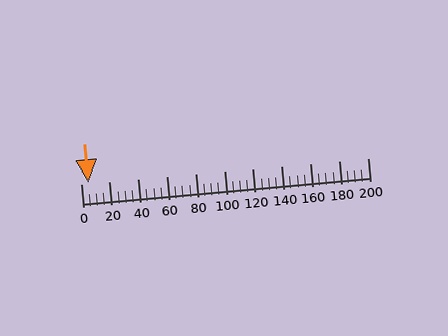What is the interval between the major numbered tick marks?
The major tick marks are spaced 20 units apart.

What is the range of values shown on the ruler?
The ruler shows values from 0 to 200.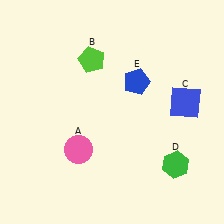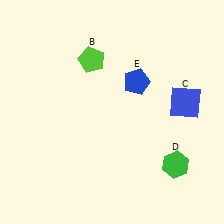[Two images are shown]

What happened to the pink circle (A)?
The pink circle (A) was removed in Image 2. It was in the bottom-left area of Image 1.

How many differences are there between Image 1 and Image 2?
There is 1 difference between the two images.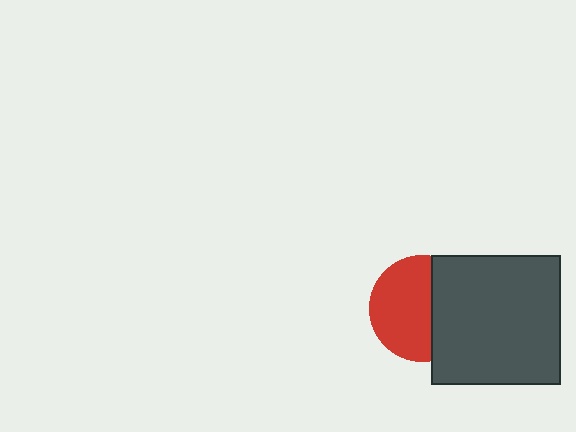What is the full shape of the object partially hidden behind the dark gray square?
The partially hidden object is a red circle.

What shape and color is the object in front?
The object in front is a dark gray square.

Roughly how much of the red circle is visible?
About half of it is visible (roughly 61%).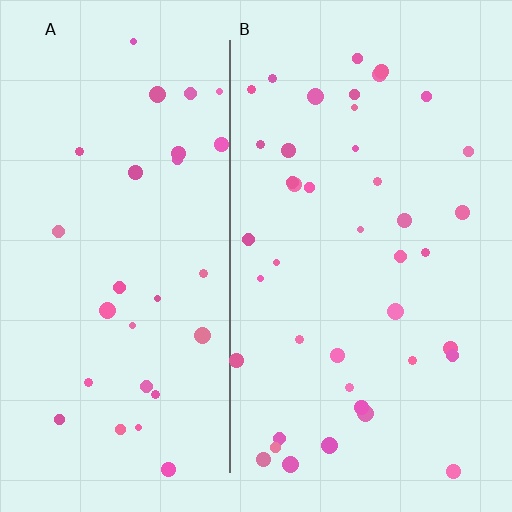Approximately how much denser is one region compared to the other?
Approximately 1.4× — region B over region A.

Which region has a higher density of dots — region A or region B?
B (the right).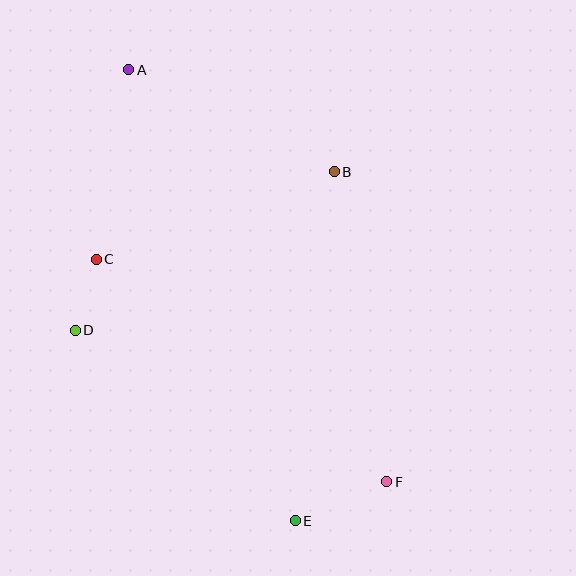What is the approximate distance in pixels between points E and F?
The distance between E and F is approximately 99 pixels.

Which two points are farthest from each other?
Points A and F are farthest from each other.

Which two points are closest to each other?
Points C and D are closest to each other.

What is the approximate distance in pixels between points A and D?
The distance between A and D is approximately 266 pixels.